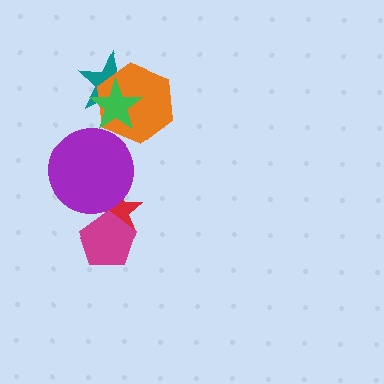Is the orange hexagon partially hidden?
Yes, it is partially covered by another shape.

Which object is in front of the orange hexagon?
The green star is in front of the orange hexagon.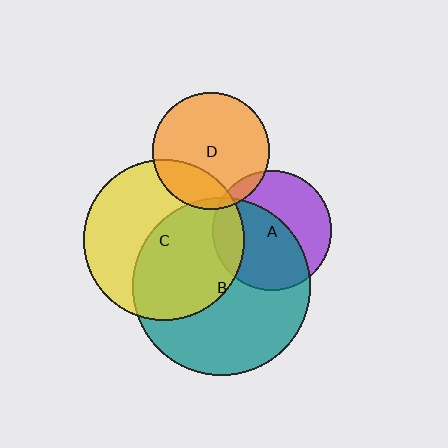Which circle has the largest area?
Circle B (teal).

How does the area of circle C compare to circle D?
Approximately 1.9 times.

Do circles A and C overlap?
Yes.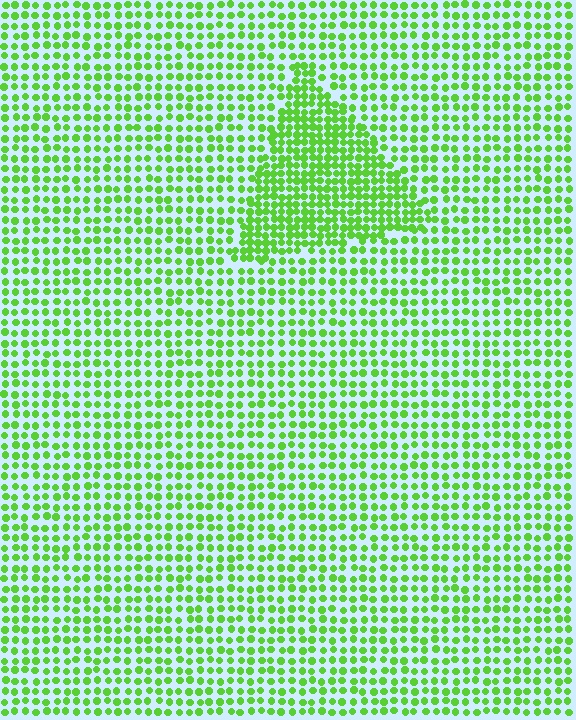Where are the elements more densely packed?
The elements are more densely packed inside the triangle boundary.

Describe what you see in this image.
The image contains small lime elements arranged at two different densities. A triangle-shaped region is visible where the elements are more densely packed than the surrounding area.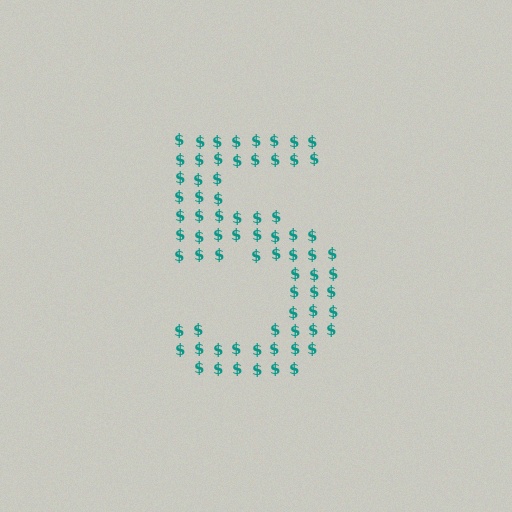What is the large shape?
The large shape is the digit 5.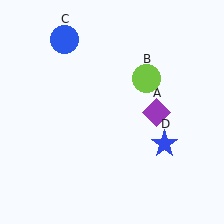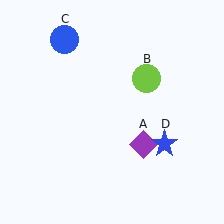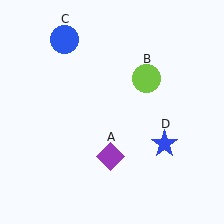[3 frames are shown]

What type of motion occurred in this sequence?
The purple diamond (object A) rotated clockwise around the center of the scene.